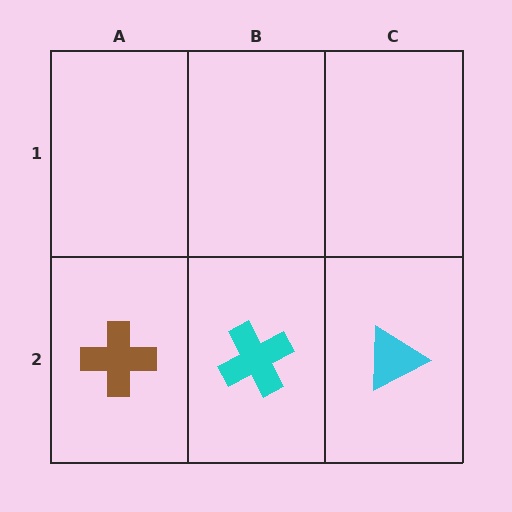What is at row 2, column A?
A brown cross.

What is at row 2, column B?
A cyan cross.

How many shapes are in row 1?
0 shapes.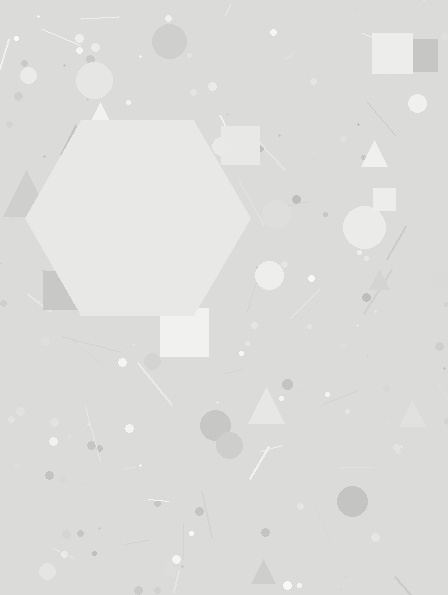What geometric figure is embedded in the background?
A hexagon is embedded in the background.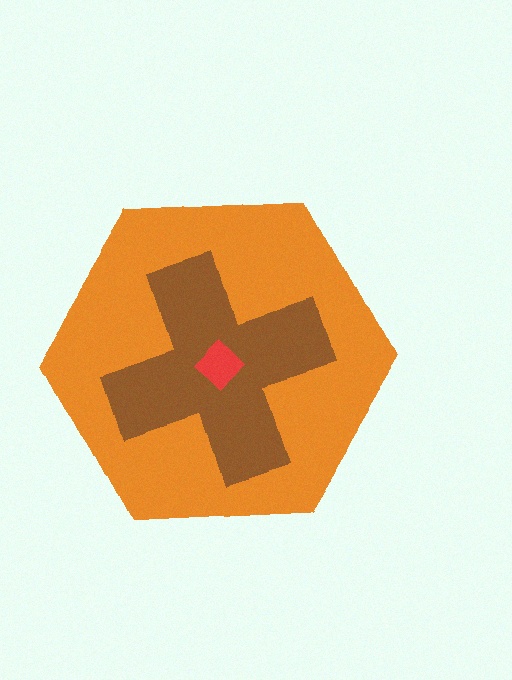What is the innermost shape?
The red diamond.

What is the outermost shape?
The orange hexagon.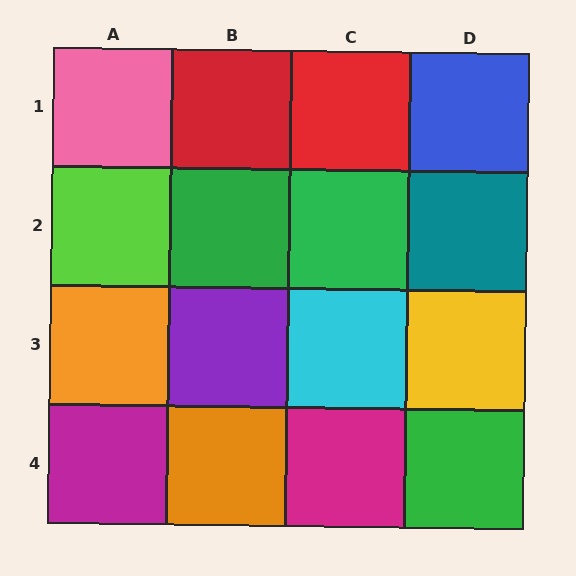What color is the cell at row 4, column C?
Magenta.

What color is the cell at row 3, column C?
Cyan.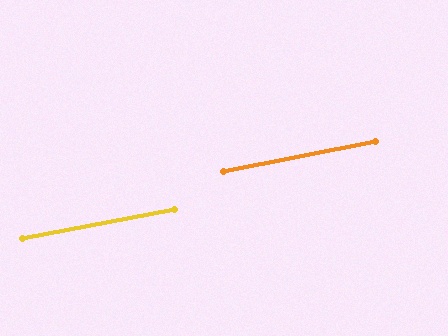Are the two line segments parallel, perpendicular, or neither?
Parallel — their directions differ by only 0.7°.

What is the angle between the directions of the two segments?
Approximately 1 degree.